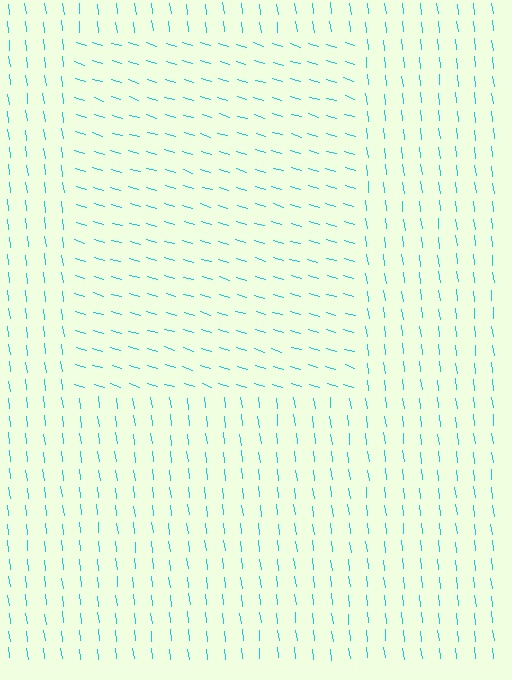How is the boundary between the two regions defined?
The boundary is defined purely by a change in line orientation (approximately 66 degrees difference). All lines are the same color and thickness.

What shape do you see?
I see a rectangle.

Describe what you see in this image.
The image is filled with small cyan line segments. A rectangle region in the image has lines oriented differently from the surrounding lines, creating a visible texture boundary.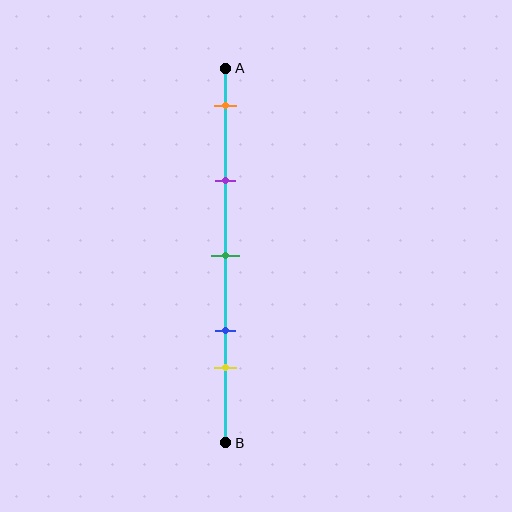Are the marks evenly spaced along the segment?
No, the marks are not evenly spaced.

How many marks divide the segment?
There are 5 marks dividing the segment.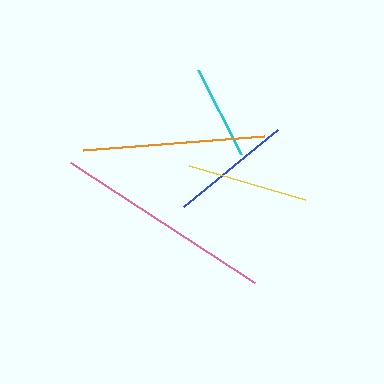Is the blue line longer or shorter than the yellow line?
The blue line is longer than the yellow line.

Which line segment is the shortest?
The cyan line is the shortest at approximately 95 pixels.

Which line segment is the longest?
The pink line is the longest at approximately 219 pixels.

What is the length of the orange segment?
The orange segment is approximately 181 pixels long.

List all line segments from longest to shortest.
From longest to shortest: pink, orange, blue, yellow, cyan.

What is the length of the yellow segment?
The yellow segment is approximately 121 pixels long.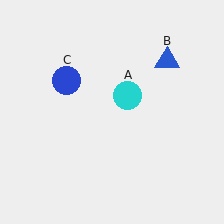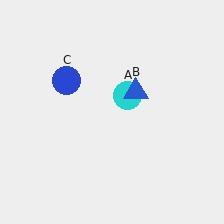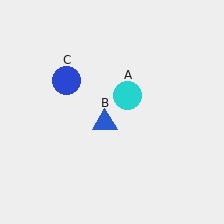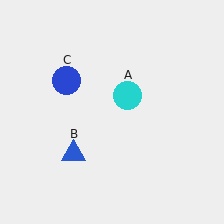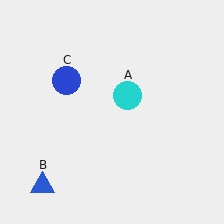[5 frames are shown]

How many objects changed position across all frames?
1 object changed position: blue triangle (object B).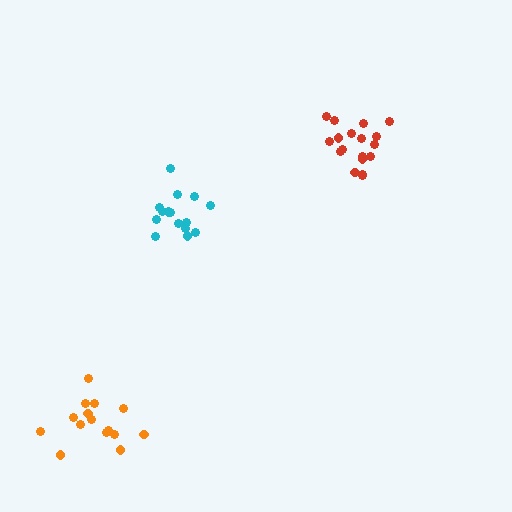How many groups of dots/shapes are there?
There are 3 groups.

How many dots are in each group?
Group 1: 18 dots, Group 2: 15 dots, Group 3: 15 dots (48 total).